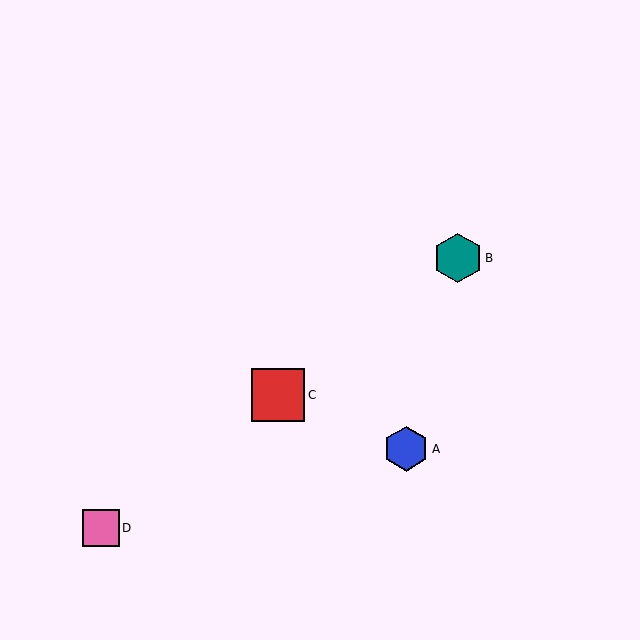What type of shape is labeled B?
Shape B is a teal hexagon.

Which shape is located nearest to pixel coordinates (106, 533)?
The pink square (labeled D) at (101, 528) is nearest to that location.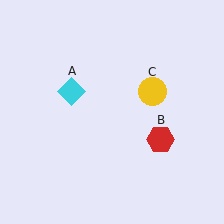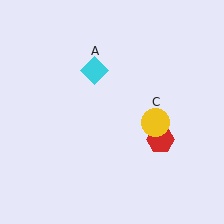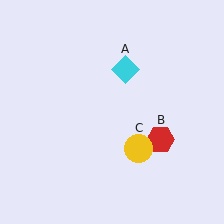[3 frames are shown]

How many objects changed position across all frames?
2 objects changed position: cyan diamond (object A), yellow circle (object C).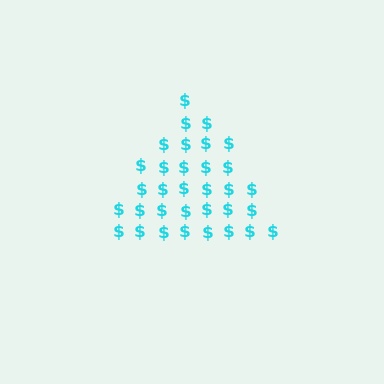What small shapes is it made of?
It is made of small dollar signs.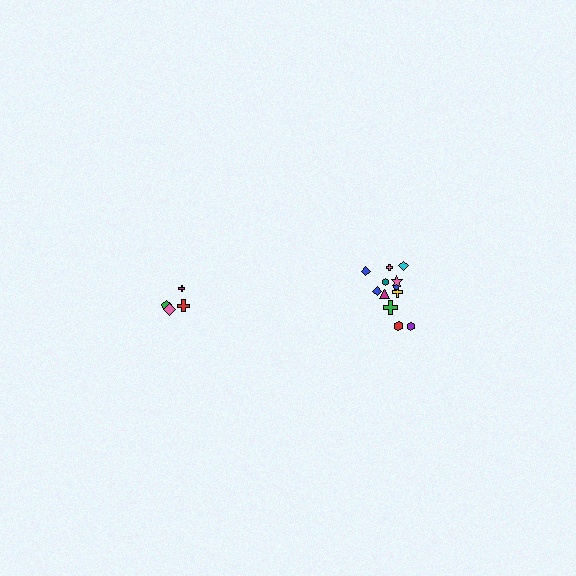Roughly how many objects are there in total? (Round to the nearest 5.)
Roughly 15 objects in total.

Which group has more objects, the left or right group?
The right group.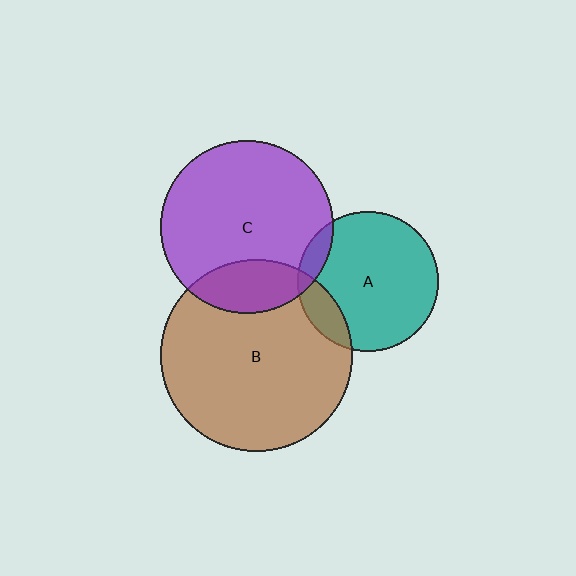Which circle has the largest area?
Circle B (brown).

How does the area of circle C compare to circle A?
Approximately 1.5 times.